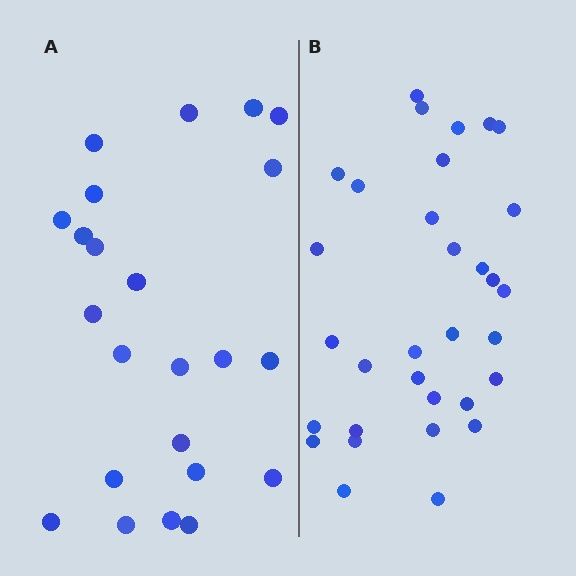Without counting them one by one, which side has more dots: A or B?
Region B (the right region) has more dots.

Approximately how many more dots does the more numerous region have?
Region B has roughly 8 or so more dots than region A.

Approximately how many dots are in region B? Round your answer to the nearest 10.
About 30 dots. (The exact count is 32, which rounds to 30.)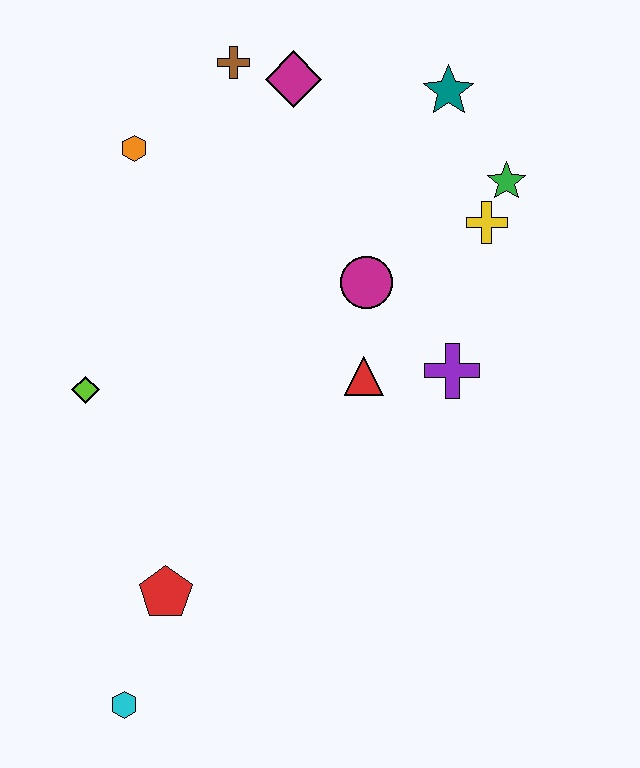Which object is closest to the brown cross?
The magenta diamond is closest to the brown cross.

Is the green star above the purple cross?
Yes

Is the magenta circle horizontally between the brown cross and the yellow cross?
Yes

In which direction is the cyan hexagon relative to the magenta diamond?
The cyan hexagon is below the magenta diamond.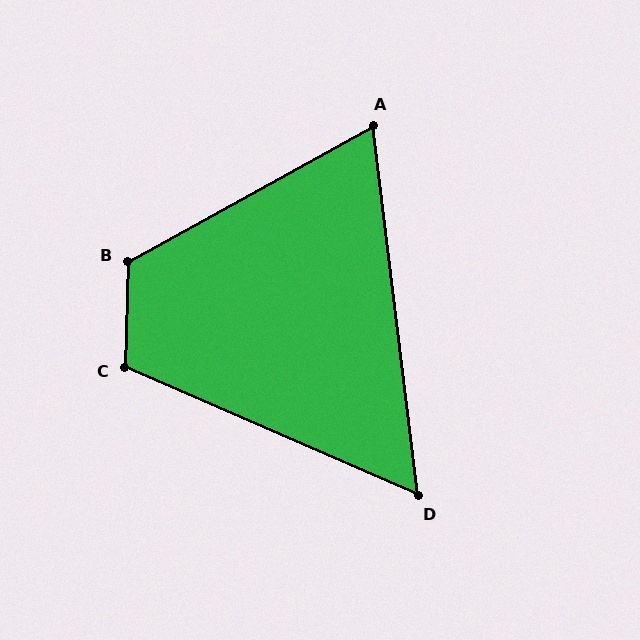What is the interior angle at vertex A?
Approximately 68 degrees (acute).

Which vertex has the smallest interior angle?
D, at approximately 59 degrees.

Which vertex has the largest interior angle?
B, at approximately 121 degrees.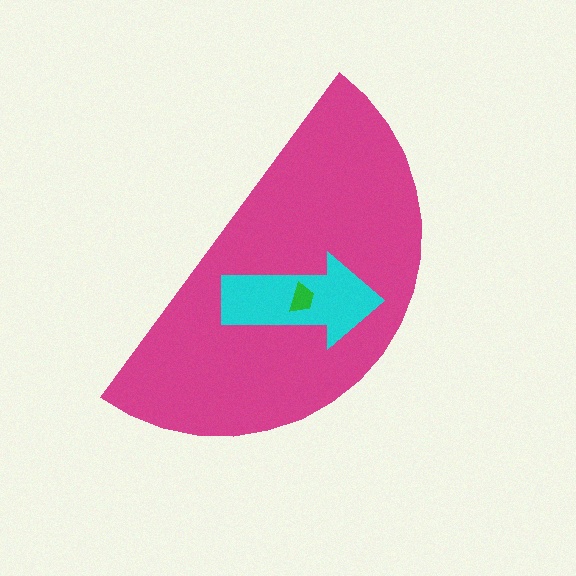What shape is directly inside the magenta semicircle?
The cyan arrow.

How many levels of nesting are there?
3.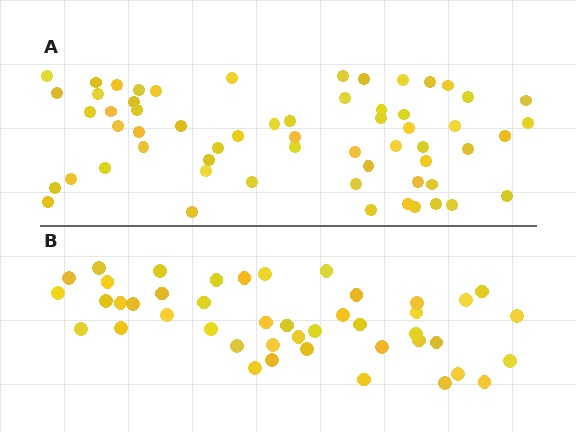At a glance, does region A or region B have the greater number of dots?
Region A (the top region) has more dots.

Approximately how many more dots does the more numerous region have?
Region A has approximately 15 more dots than region B.